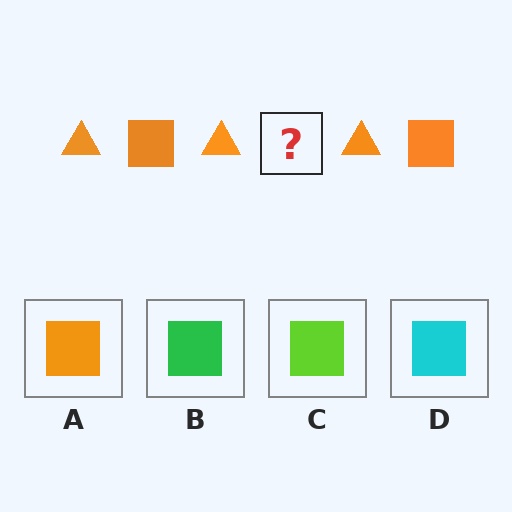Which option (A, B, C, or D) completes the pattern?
A.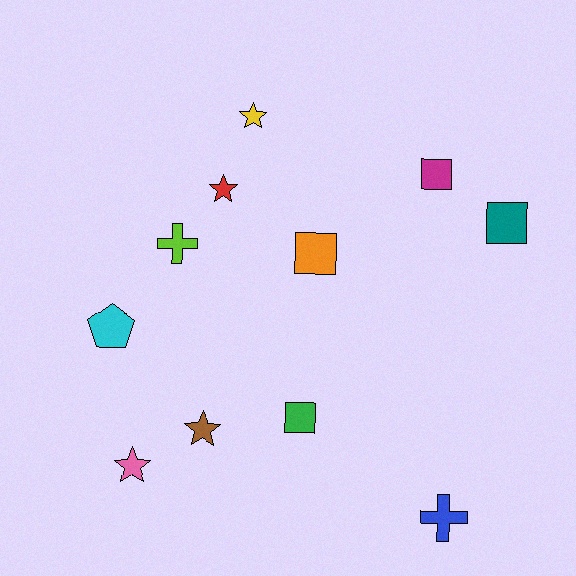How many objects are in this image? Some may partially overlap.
There are 11 objects.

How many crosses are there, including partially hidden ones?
There are 2 crosses.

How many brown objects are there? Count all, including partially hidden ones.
There is 1 brown object.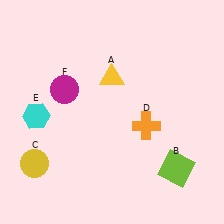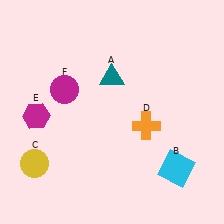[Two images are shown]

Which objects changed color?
A changed from yellow to teal. B changed from lime to cyan. E changed from cyan to magenta.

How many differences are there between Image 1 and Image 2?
There are 3 differences between the two images.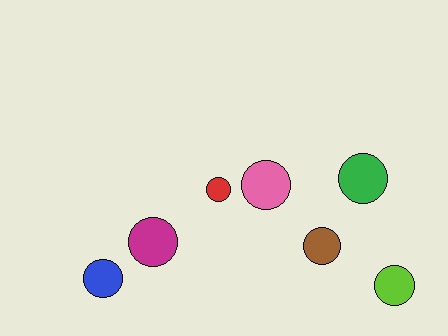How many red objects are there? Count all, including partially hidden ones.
There is 1 red object.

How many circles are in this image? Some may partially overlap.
There are 7 circles.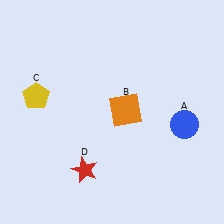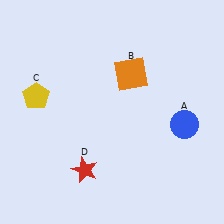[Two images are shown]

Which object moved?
The orange square (B) moved up.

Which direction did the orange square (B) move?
The orange square (B) moved up.